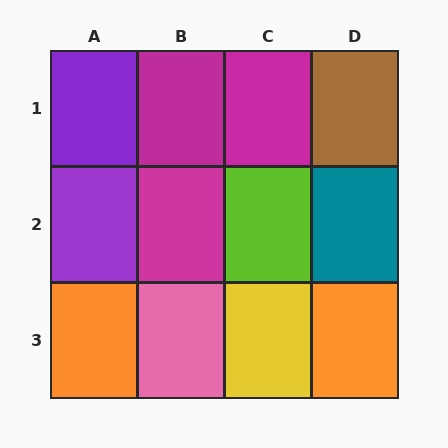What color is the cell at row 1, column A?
Purple.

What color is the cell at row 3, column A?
Orange.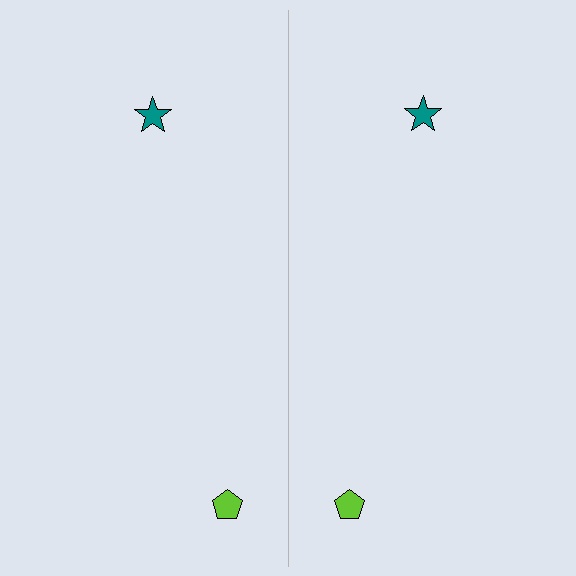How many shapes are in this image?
There are 4 shapes in this image.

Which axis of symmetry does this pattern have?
The pattern has a vertical axis of symmetry running through the center of the image.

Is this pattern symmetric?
Yes, this pattern has bilateral (reflection) symmetry.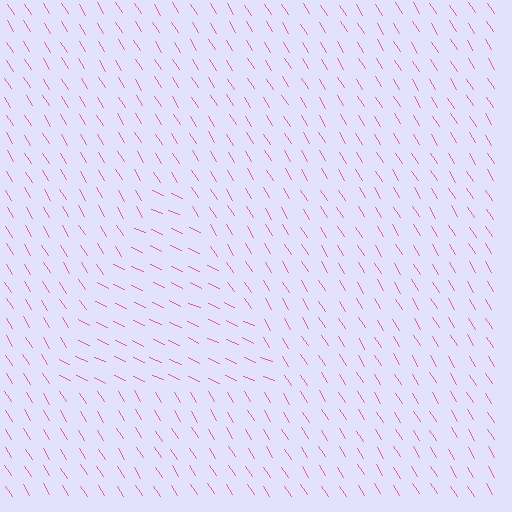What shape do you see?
I see a triangle.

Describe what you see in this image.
The image is filled with small pink line segments. A triangle region in the image has lines oriented differently from the surrounding lines, creating a visible texture boundary.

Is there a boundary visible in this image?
Yes, there is a texture boundary formed by a change in line orientation.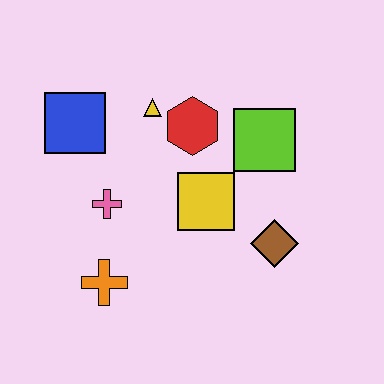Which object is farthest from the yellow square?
The blue square is farthest from the yellow square.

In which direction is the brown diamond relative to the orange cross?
The brown diamond is to the right of the orange cross.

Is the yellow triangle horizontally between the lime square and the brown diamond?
No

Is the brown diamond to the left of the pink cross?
No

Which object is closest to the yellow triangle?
The red hexagon is closest to the yellow triangle.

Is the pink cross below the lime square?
Yes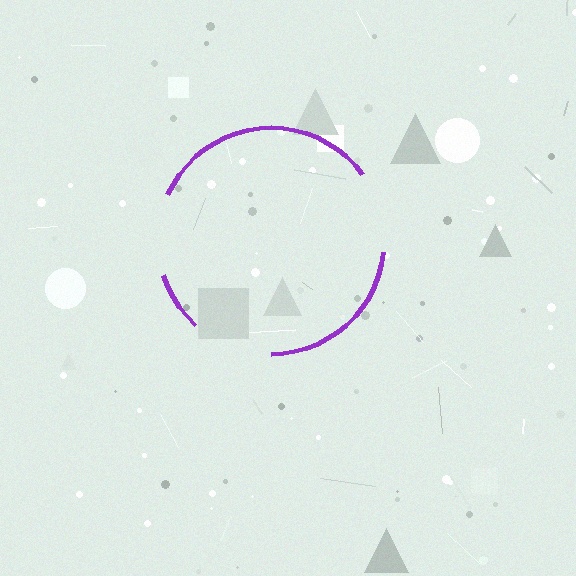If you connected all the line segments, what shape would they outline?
They would outline a circle.